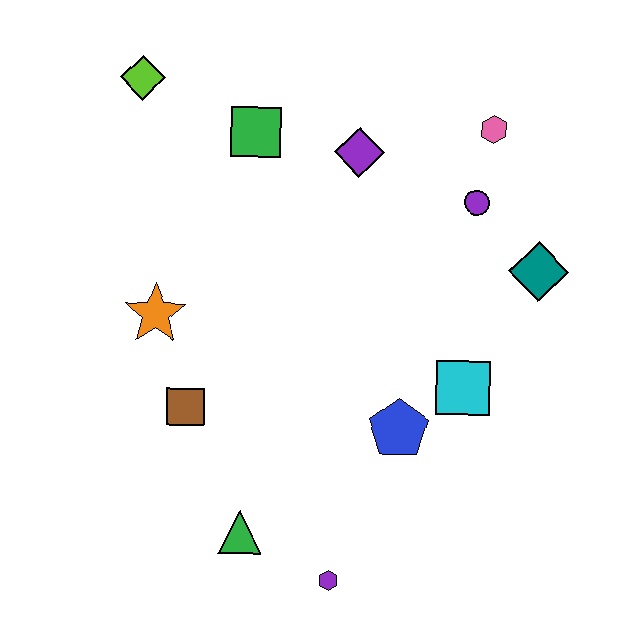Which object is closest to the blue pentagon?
The cyan square is closest to the blue pentagon.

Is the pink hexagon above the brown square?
Yes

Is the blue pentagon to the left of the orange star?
No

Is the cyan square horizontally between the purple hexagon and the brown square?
No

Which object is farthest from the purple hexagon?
The lime diamond is farthest from the purple hexagon.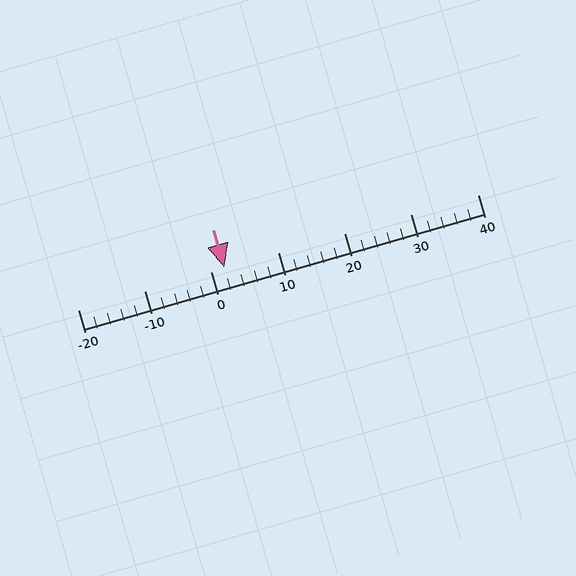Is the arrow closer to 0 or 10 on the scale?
The arrow is closer to 0.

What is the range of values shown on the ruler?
The ruler shows values from -20 to 40.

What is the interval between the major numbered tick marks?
The major tick marks are spaced 10 units apart.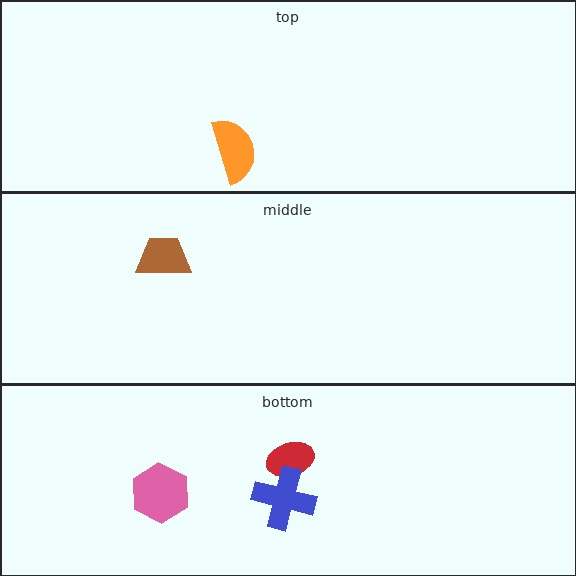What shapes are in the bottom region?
The red ellipse, the pink hexagon, the blue cross.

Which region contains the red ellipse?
The bottom region.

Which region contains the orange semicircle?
The top region.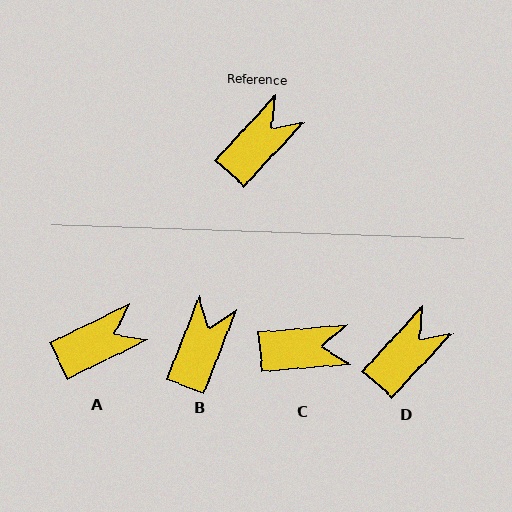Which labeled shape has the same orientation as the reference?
D.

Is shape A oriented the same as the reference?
No, it is off by about 21 degrees.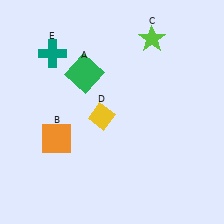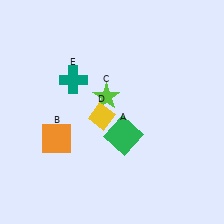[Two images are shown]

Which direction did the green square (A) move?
The green square (A) moved down.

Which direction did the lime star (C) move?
The lime star (C) moved down.